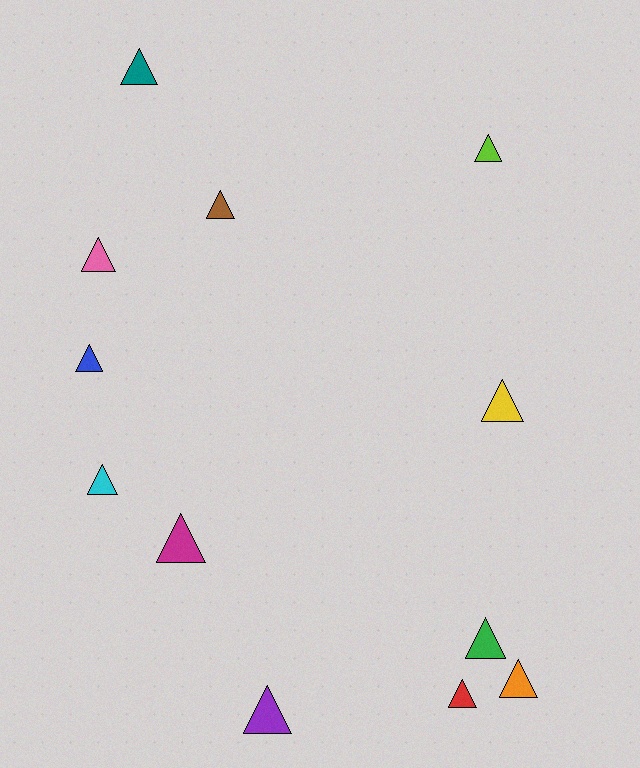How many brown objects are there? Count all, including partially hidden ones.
There is 1 brown object.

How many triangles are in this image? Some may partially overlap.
There are 12 triangles.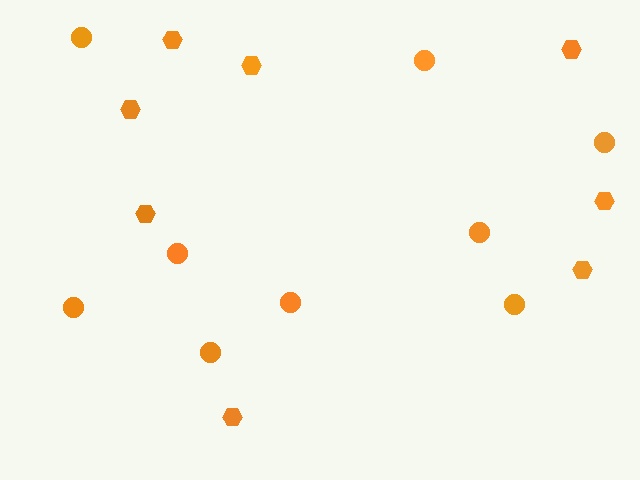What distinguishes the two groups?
There are 2 groups: one group of circles (9) and one group of hexagons (8).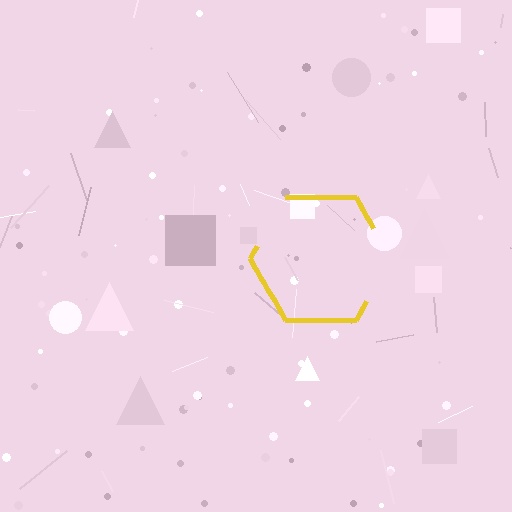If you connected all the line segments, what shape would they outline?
They would outline a hexagon.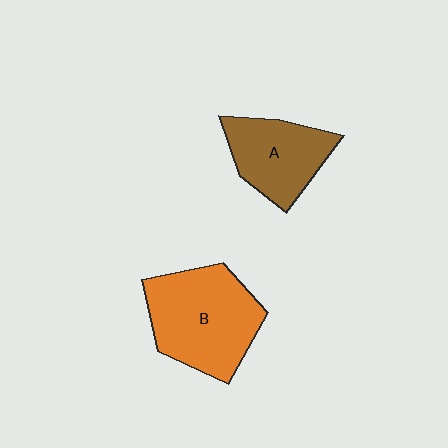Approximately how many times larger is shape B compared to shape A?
Approximately 1.4 times.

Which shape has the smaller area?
Shape A (brown).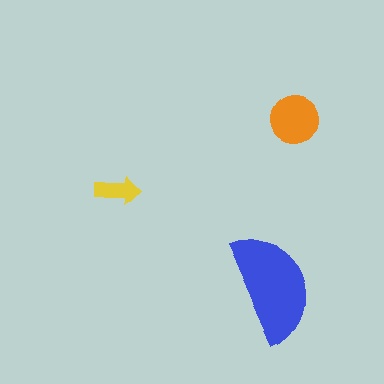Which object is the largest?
The blue semicircle.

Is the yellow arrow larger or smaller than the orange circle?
Smaller.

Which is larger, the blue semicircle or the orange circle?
The blue semicircle.